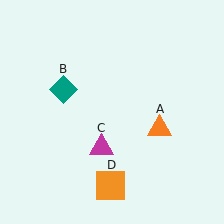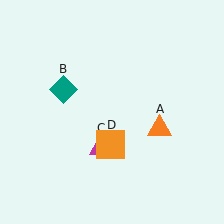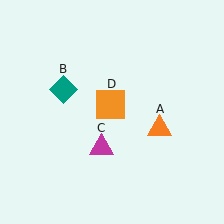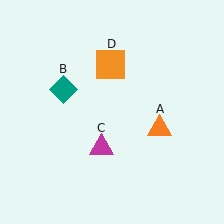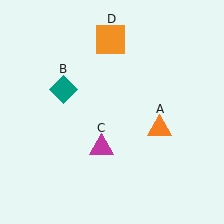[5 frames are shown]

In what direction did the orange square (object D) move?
The orange square (object D) moved up.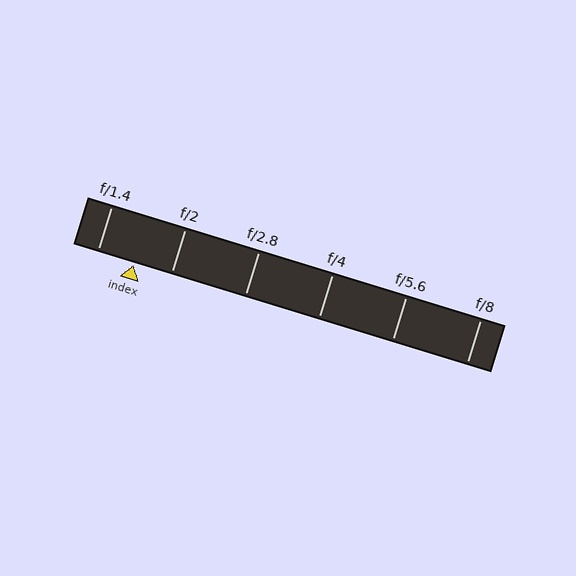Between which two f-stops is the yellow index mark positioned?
The index mark is between f/1.4 and f/2.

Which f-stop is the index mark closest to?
The index mark is closest to f/1.4.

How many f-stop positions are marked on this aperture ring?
There are 6 f-stop positions marked.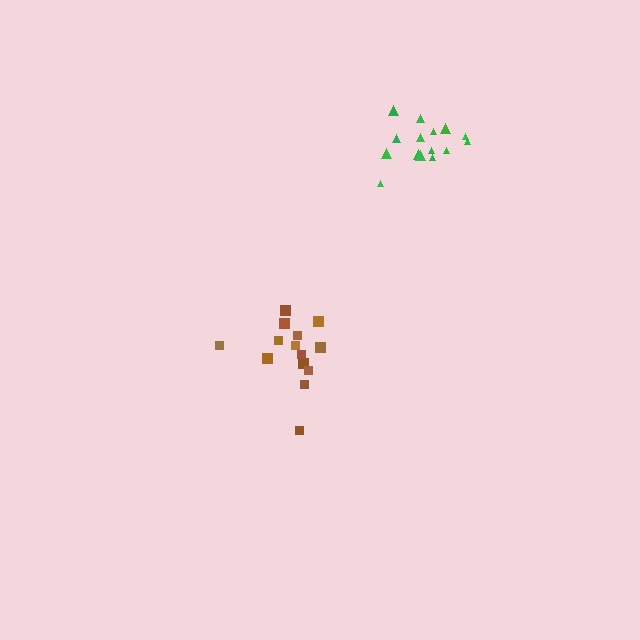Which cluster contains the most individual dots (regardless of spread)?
Green (15).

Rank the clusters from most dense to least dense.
green, brown.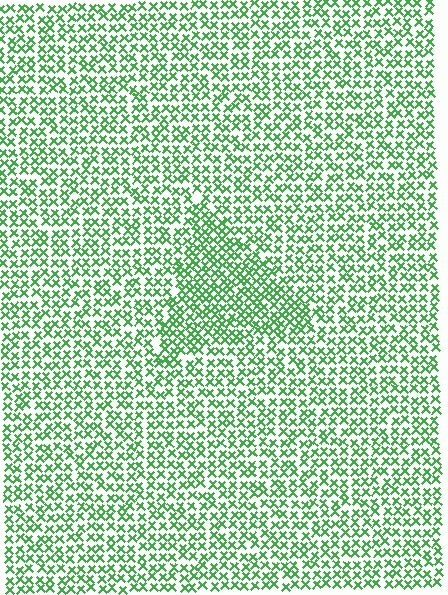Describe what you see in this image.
The image contains small green elements arranged at two different densities. A triangle-shaped region is visible where the elements are more densely packed than the surrounding area.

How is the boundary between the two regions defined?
The boundary is defined by a change in element density (approximately 1.5x ratio). All elements are the same color, size, and shape.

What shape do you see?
I see a triangle.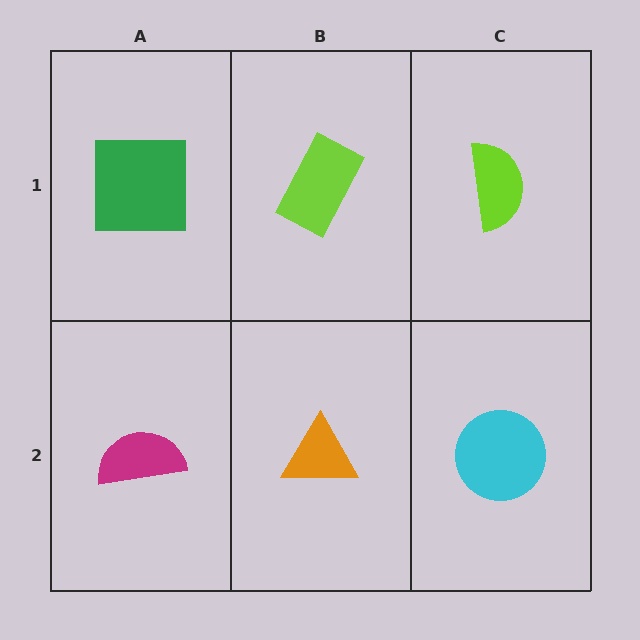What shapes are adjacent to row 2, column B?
A lime rectangle (row 1, column B), a magenta semicircle (row 2, column A), a cyan circle (row 2, column C).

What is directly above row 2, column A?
A green square.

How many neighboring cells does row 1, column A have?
2.